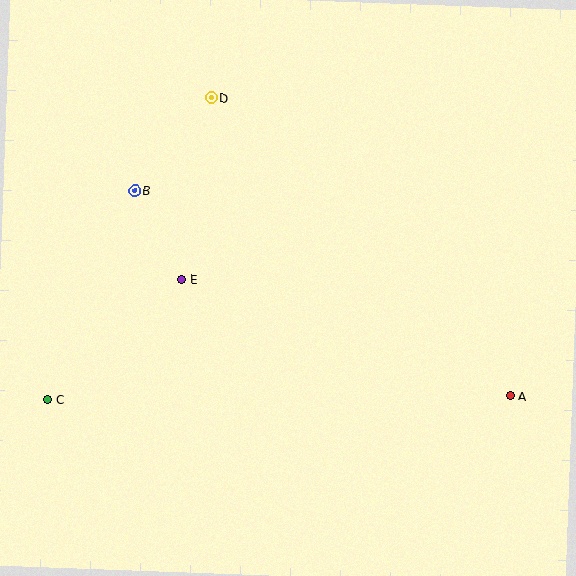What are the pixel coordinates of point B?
Point B is at (135, 190).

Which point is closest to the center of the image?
Point E at (182, 280) is closest to the center.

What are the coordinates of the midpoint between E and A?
The midpoint between E and A is at (346, 338).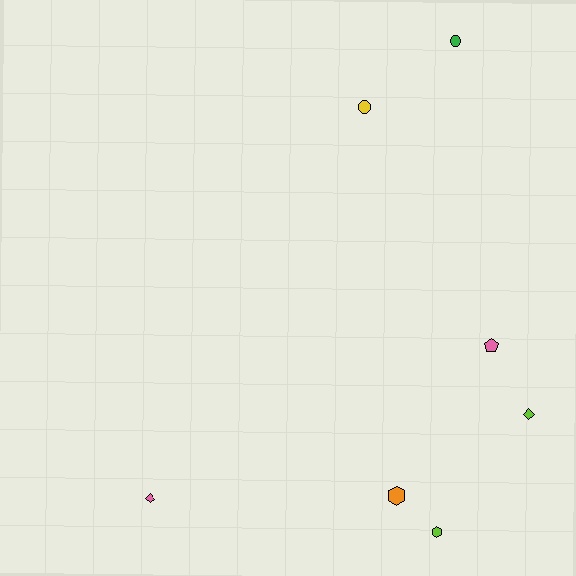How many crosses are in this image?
There are no crosses.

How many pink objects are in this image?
There are 2 pink objects.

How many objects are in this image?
There are 7 objects.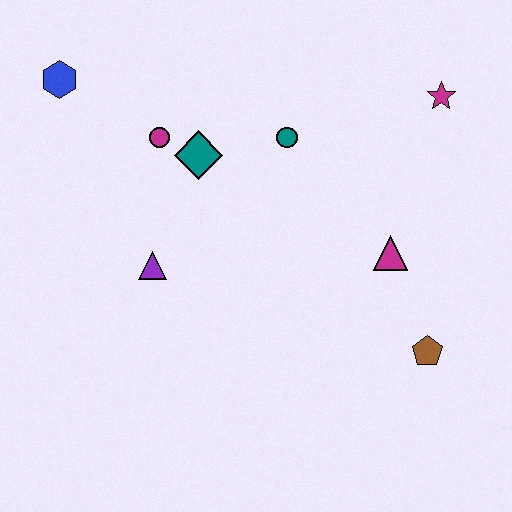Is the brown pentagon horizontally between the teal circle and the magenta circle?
No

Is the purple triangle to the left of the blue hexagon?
No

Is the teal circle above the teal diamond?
Yes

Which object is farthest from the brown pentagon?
The blue hexagon is farthest from the brown pentagon.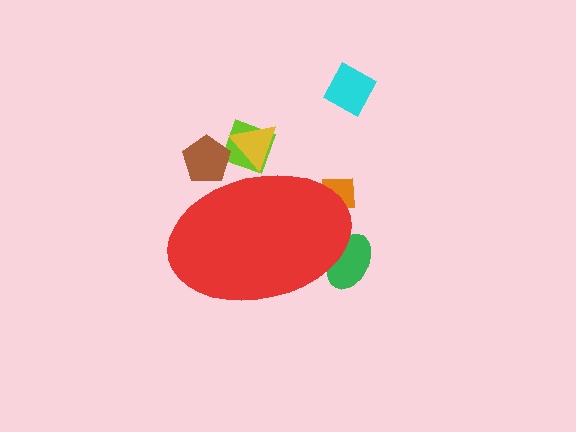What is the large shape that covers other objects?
A red ellipse.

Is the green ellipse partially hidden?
Yes, the green ellipse is partially hidden behind the red ellipse.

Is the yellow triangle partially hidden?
Yes, the yellow triangle is partially hidden behind the red ellipse.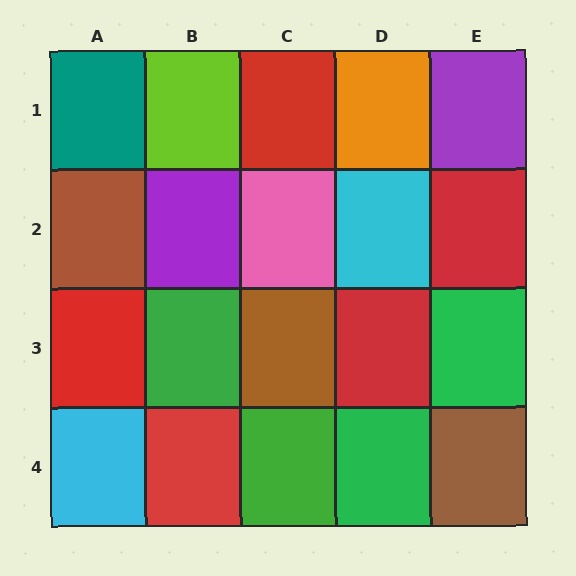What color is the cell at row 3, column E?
Green.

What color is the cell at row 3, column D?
Red.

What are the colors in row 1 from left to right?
Teal, lime, red, orange, purple.